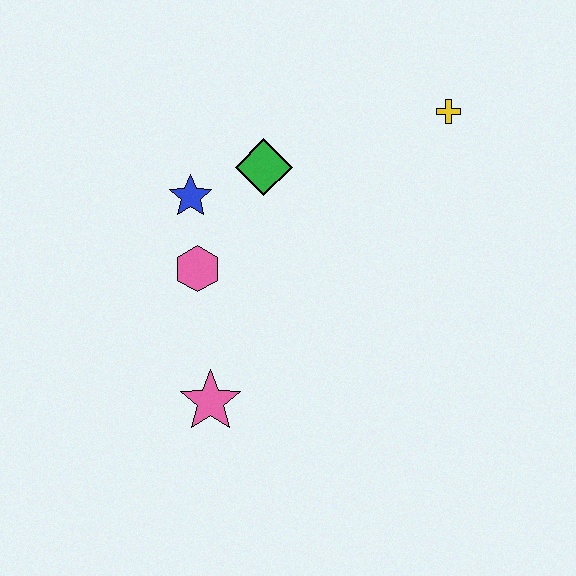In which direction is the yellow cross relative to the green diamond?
The yellow cross is to the right of the green diamond.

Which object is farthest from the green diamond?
The pink star is farthest from the green diamond.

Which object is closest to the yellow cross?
The green diamond is closest to the yellow cross.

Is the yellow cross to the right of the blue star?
Yes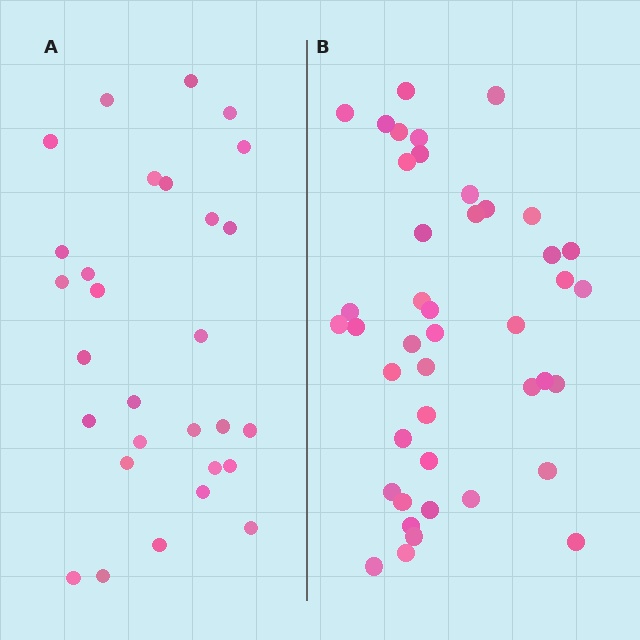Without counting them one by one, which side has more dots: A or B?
Region B (the right region) has more dots.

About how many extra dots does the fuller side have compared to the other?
Region B has approximately 15 more dots than region A.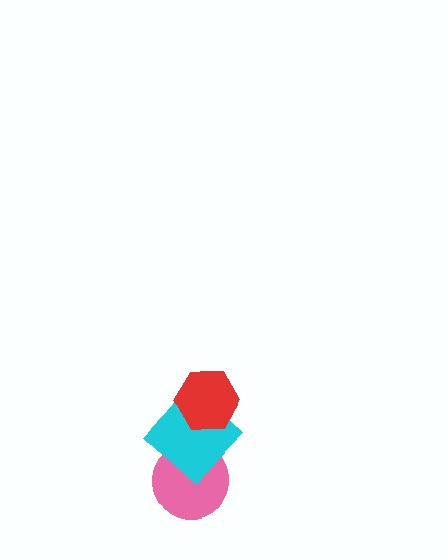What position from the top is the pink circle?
The pink circle is 3rd from the top.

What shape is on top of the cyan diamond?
The red hexagon is on top of the cyan diamond.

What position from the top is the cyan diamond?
The cyan diamond is 2nd from the top.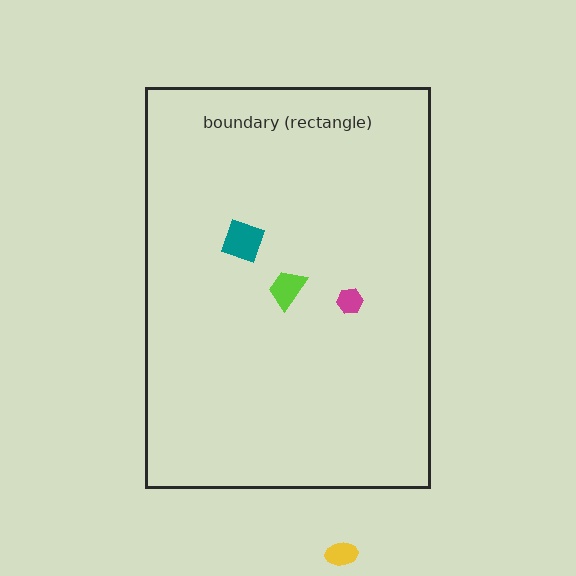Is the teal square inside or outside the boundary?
Inside.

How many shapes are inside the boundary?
3 inside, 1 outside.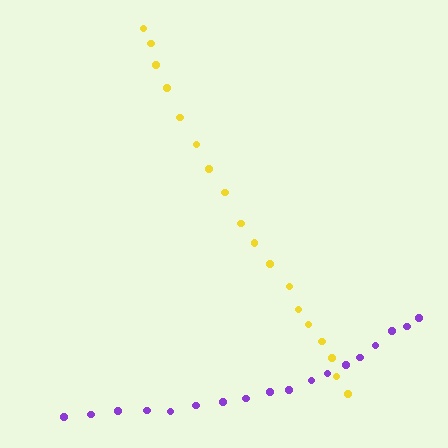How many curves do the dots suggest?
There are 2 distinct paths.